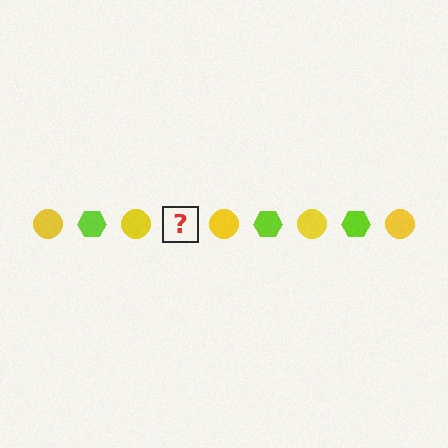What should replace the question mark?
The question mark should be replaced with a lime hexagon.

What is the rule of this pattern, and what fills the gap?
The rule is that the pattern alternates between yellow circle and lime hexagon. The gap should be filled with a lime hexagon.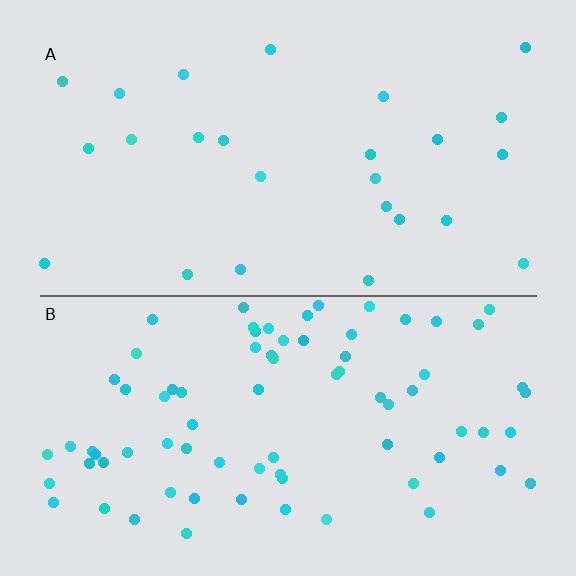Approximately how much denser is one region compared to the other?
Approximately 3.0× — region B over region A.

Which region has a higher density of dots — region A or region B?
B (the bottom).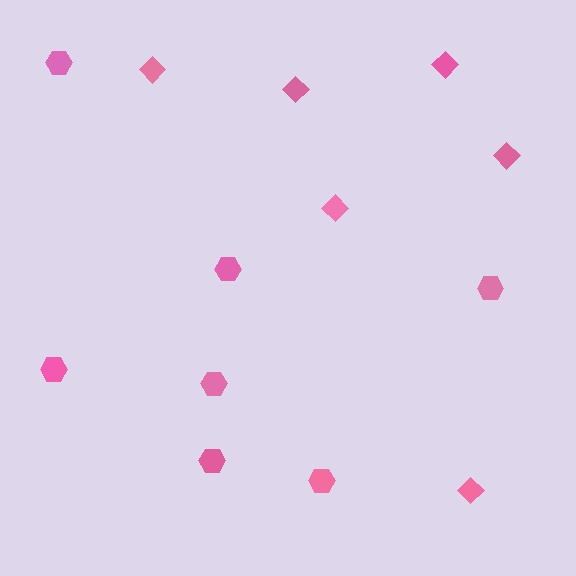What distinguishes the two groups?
There are 2 groups: one group of hexagons (7) and one group of diamonds (6).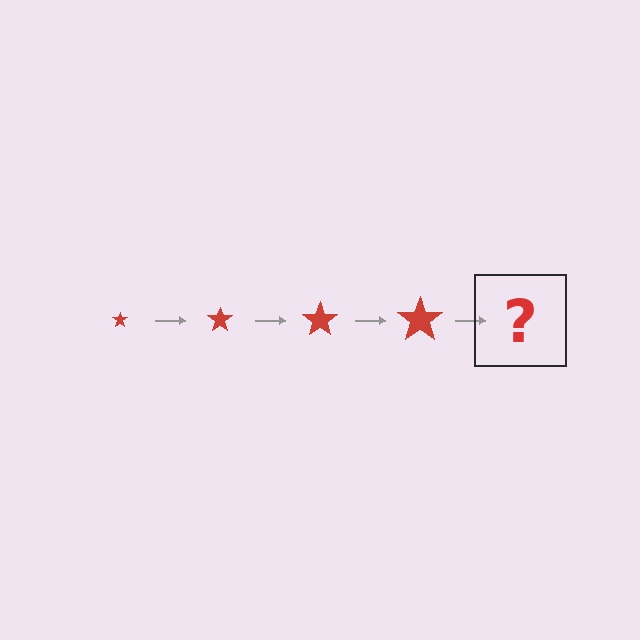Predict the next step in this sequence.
The next step is a red star, larger than the previous one.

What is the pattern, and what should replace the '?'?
The pattern is that the star gets progressively larger each step. The '?' should be a red star, larger than the previous one.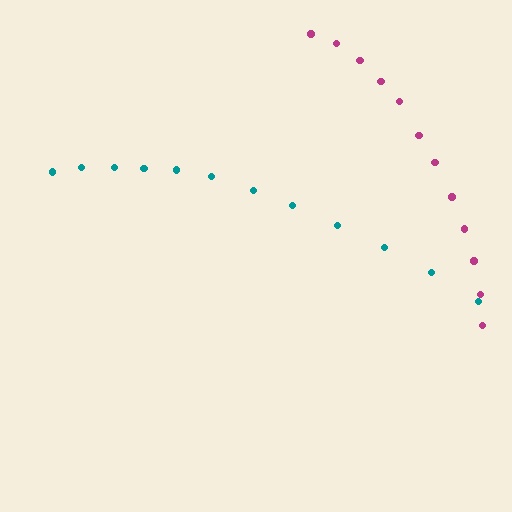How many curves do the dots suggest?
There are 2 distinct paths.